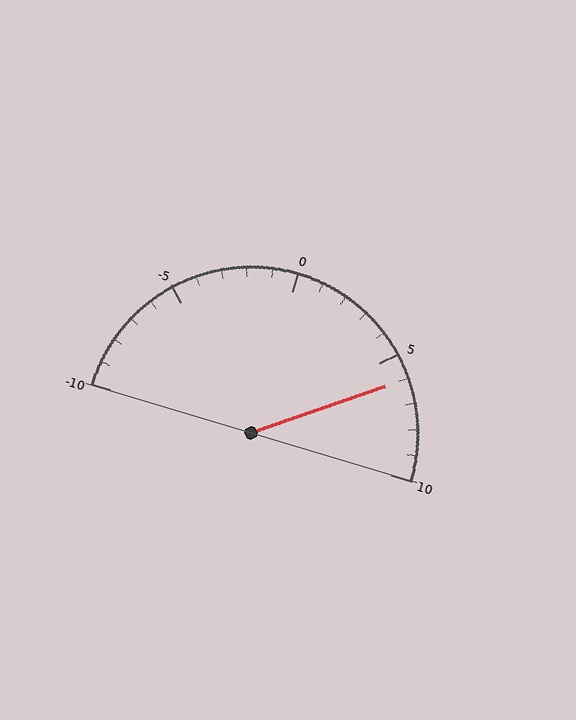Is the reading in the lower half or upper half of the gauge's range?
The reading is in the upper half of the range (-10 to 10).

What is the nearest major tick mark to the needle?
The nearest major tick mark is 5.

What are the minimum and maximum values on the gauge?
The gauge ranges from -10 to 10.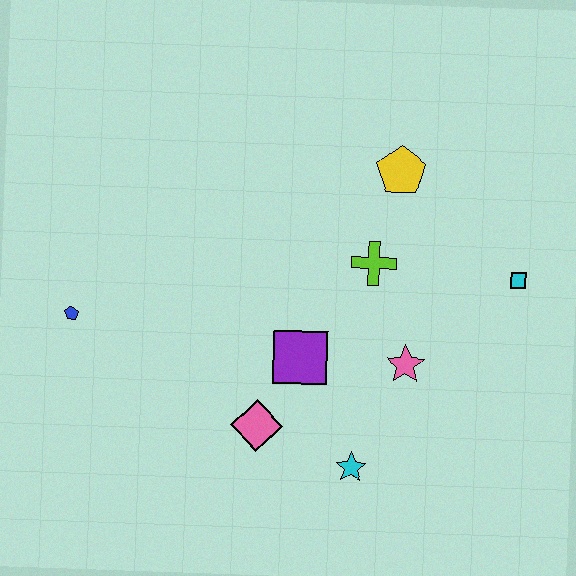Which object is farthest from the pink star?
The blue pentagon is farthest from the pink star.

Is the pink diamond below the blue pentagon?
Yes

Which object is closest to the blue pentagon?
The pink diamond is closest to the blue pentagon.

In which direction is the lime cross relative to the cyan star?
The lime cross is above the cyan star.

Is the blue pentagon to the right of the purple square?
No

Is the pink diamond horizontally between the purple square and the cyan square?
No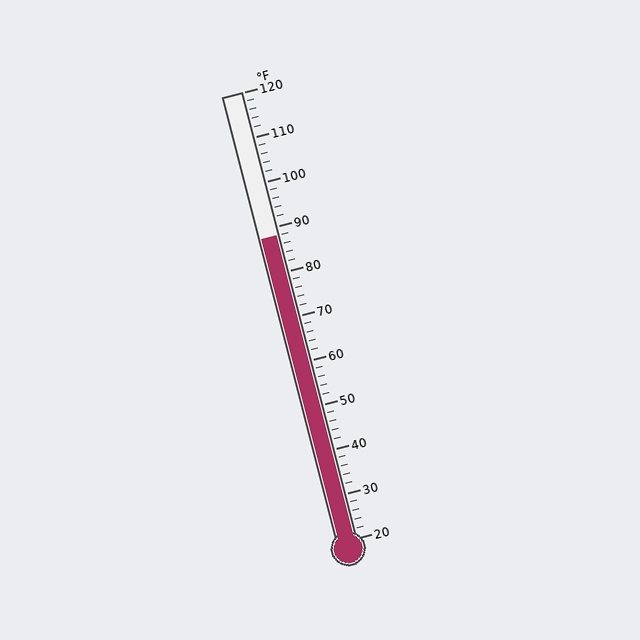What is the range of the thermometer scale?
The thermometer scale ranges from 20°F to 120°F.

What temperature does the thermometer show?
The thermometer shows approximately 88°F.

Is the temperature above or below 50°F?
The temperature is above 50°F.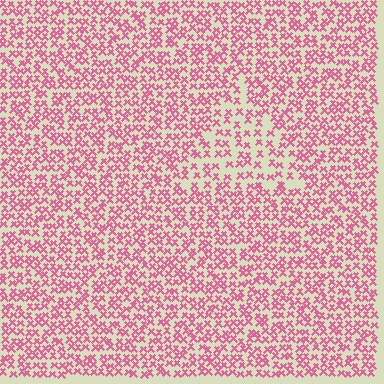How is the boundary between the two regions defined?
The boundary is defined by a change in element density (approximately 1.7x ratio). All elements are the same color, size, and shape.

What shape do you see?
I see a triangle.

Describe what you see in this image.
The image contains small pink elements arranged at two different densities. A triangle-shaped region is visible where the elements are less densely packed than the surrounding area.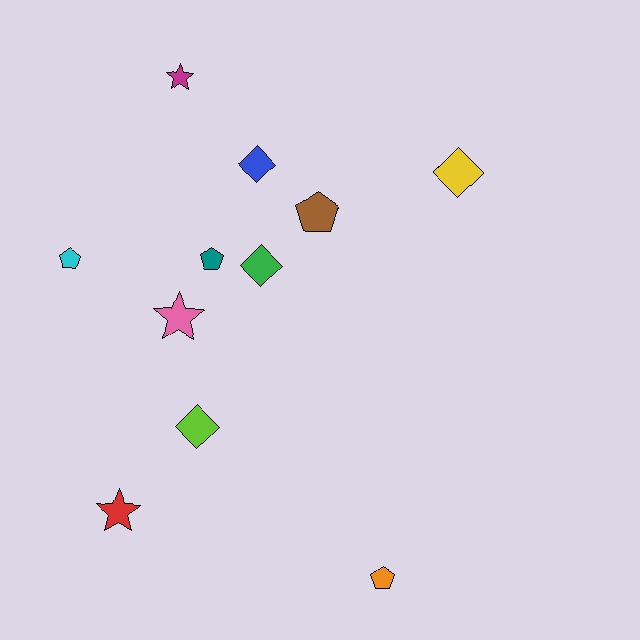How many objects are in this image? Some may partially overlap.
There are 11 objects.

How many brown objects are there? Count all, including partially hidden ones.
There is 1 brown object.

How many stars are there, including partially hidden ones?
There are 3 stars.